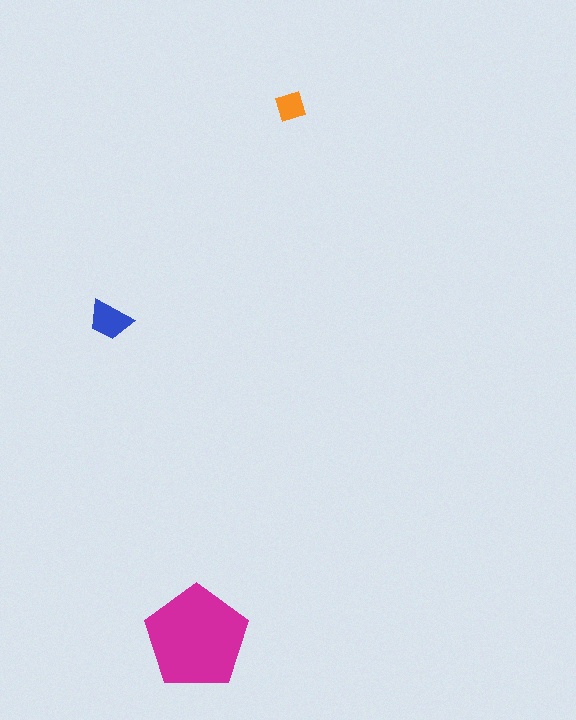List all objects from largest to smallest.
The magenta pentagon, the blue trapezoid, the orange diamond.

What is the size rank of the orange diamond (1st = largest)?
3rd.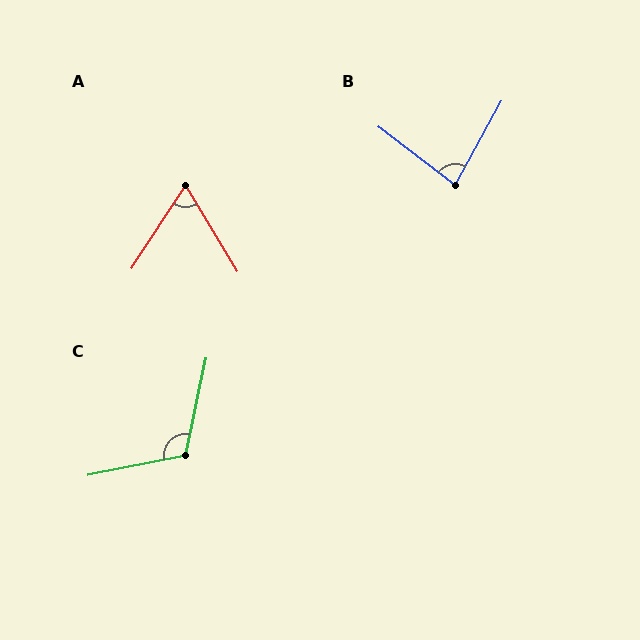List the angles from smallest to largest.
A (64°), B (81°), C (113°).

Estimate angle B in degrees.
Approximately 81 degrees.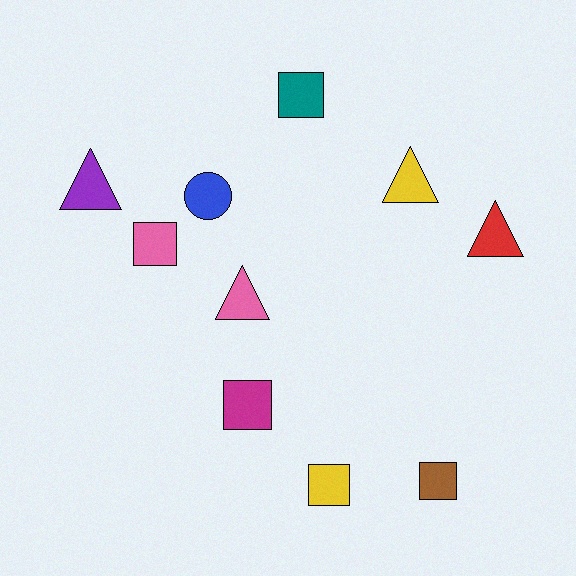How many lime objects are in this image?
There are no lime objects.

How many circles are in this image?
There is 1 circle.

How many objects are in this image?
There are 10 objects.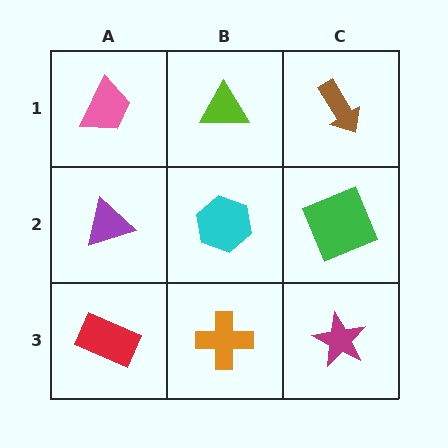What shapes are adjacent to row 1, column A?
A purple triangle (row 2, column A), a lime triangle (row 1, column B).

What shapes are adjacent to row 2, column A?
A pink trapezoid (row 1, column A), a red rectangle (row 3, column A), a cyan hexagon (row 2, column B).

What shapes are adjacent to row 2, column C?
A brown arrow (row 1, column C), a magenta star (row 3, column C), a cyan hexagon (row 2, column B).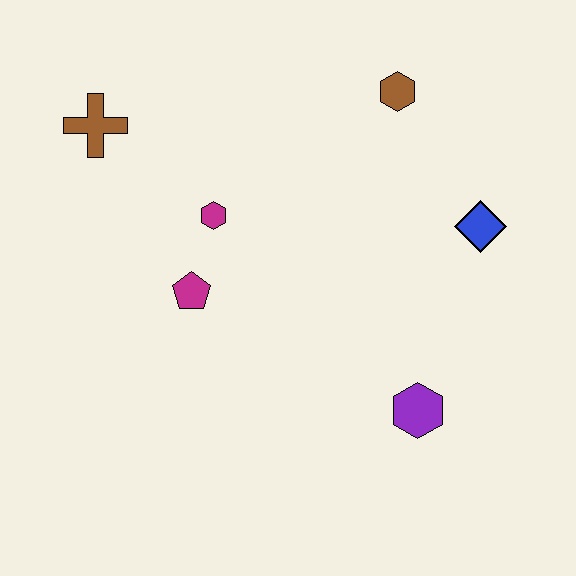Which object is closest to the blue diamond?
The brown hexagon is closest to the blue diamond.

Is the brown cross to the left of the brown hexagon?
Yes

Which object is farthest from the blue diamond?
The brown cross is farthest from the blue diamond.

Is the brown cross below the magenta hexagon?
No